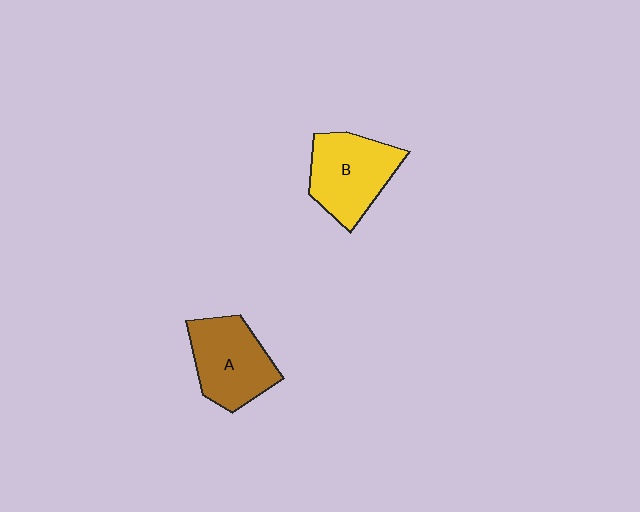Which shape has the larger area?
Shape B (yellow).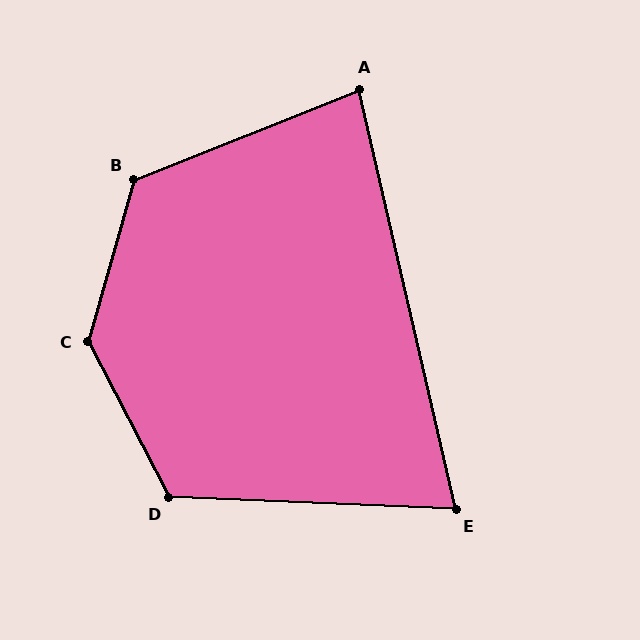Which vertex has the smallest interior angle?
E, at approximately 75 degrees.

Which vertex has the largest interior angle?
C, at approximately 137 degrees.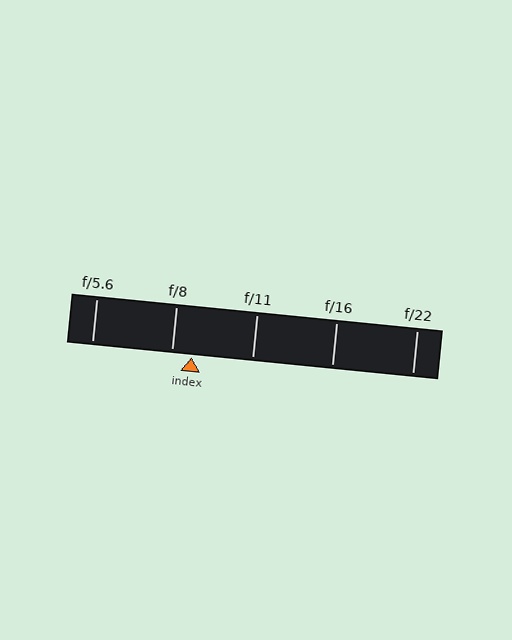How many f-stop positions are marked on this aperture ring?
There are 5 f-stop positions marked.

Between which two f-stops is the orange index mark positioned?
The index mark is between f/8 and f/11.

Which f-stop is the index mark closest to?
The index mark is closest to f/8.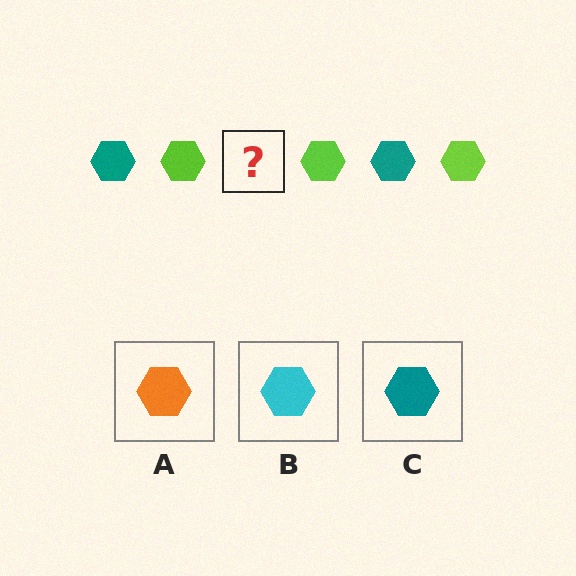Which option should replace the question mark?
Option C.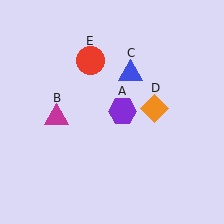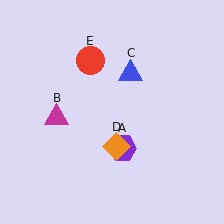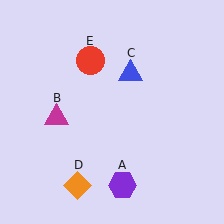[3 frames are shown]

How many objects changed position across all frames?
2 objects changed position: purple hexagon (object A), orange diamond (object D).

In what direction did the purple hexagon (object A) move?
The purple hexagon (object A) moved down.